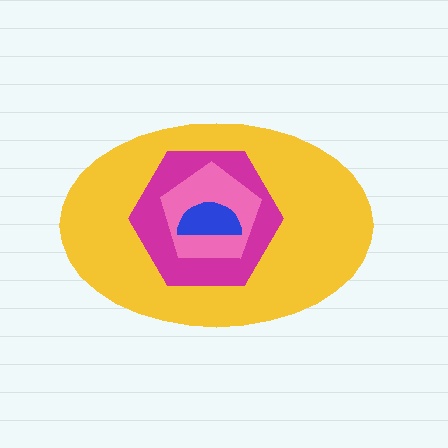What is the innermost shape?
The blue semicircle.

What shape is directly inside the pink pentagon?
The blue semicircle.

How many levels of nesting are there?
4.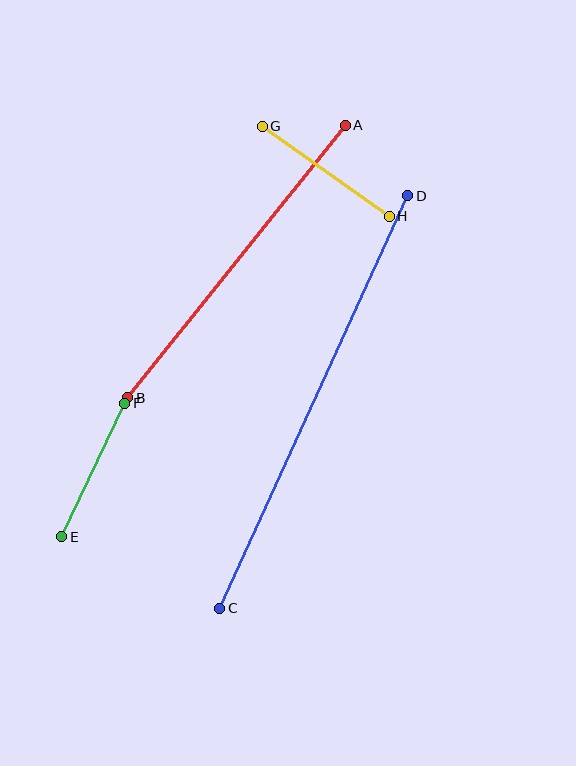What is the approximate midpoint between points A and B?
The midpoint is at approximately (236, 262) pixels.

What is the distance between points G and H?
The distance is approximately 156 pixels.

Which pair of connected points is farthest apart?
Points C and D are farthest apart.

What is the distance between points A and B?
The distance is approximately 349 pixels.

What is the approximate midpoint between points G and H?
The midpoint is at approximately (326, 171) pixels.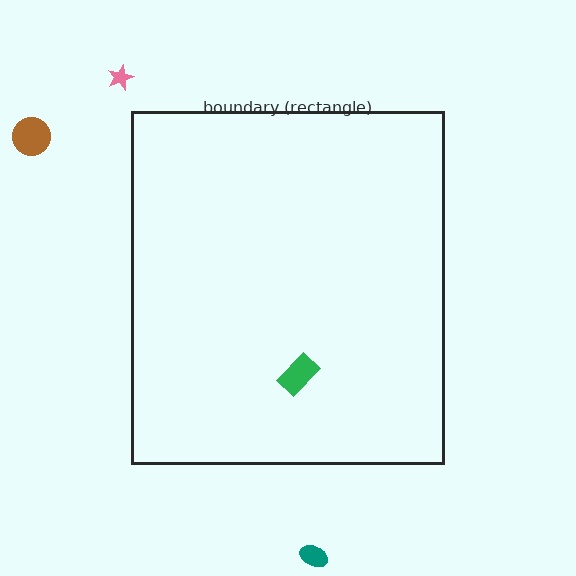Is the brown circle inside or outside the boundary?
Outside.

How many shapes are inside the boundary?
1 inside, 3 outside.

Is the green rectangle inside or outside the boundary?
Inside.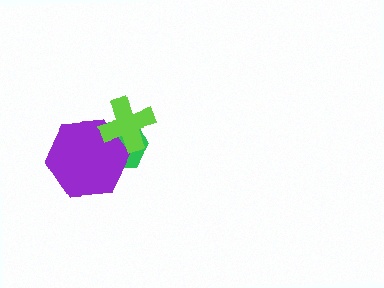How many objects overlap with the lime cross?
2 objects overlap with the lime cross.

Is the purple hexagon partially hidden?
Yes, it is partially covered by another shape.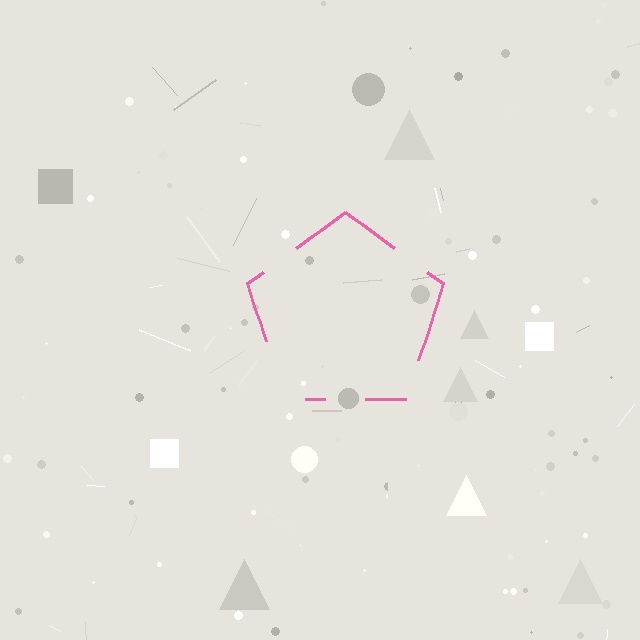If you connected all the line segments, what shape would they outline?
They would outline a pentagon.